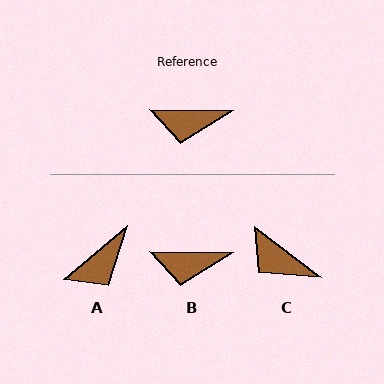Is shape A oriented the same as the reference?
No, it is off by about 40 degrees.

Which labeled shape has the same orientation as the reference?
B.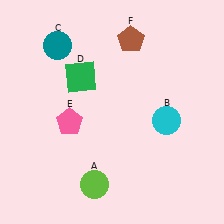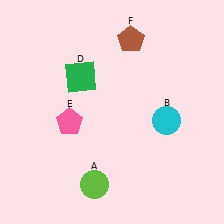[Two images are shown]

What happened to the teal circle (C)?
The teal circle (C) was removed in Image 2. It was in the top-left area of Image 1.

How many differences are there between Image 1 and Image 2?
There is 1 difference between the two images.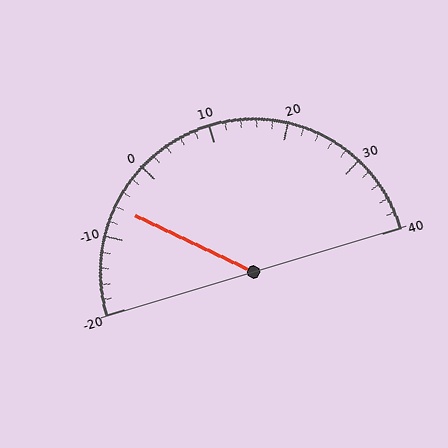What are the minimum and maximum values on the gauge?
The gauge ranges from -20 to 40.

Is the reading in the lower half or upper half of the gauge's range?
The reading is in the lower half of the range (-20 to 40).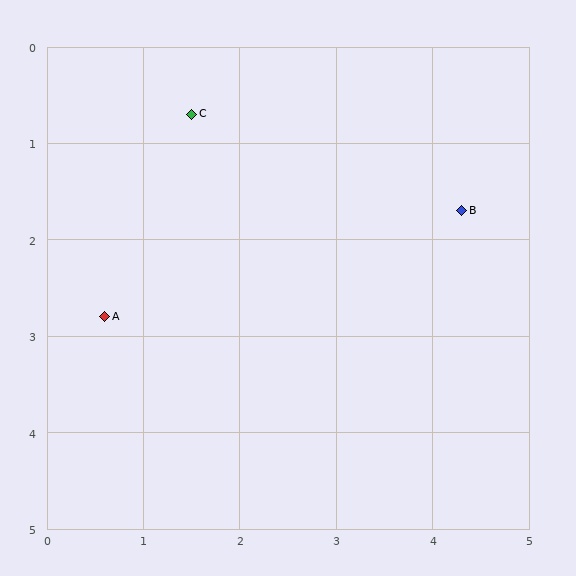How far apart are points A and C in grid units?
Points A and C are about 2.3 grid units apart.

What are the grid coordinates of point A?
Point A is at approximately (0.6, 2.8).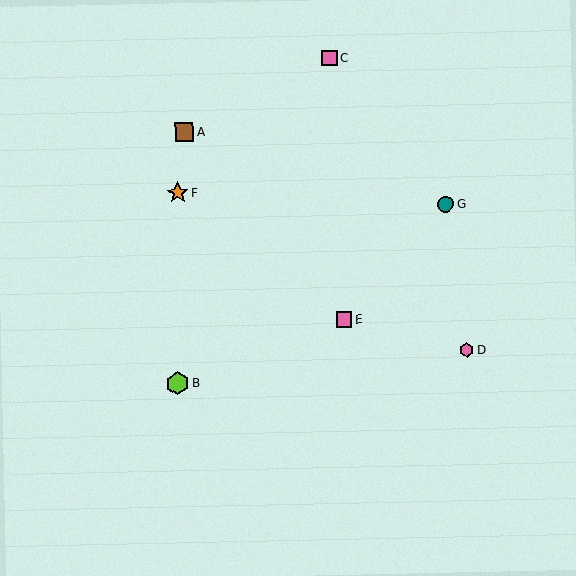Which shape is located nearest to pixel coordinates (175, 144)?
The brown square (labeled A) at (184, 132) is nearest to that location.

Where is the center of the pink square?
The center of the pink square is at (344, 319).